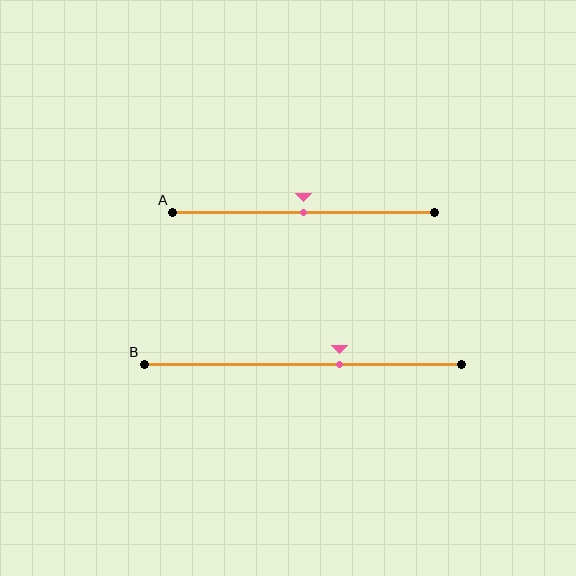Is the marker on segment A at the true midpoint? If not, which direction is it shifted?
Yes, the marker on segment A is at the true midpoint.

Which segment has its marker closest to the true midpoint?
Segment A has its marker closest to the true midpoint.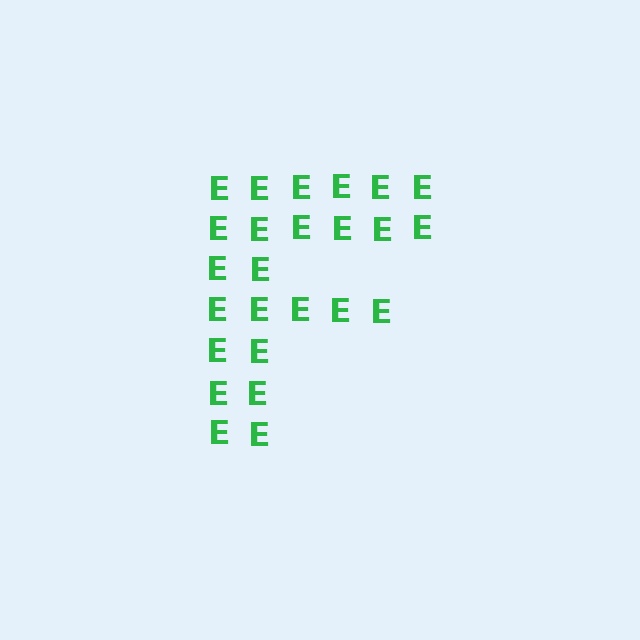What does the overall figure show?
The overall figure shows the letter F.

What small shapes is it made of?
It is made of small letter E's.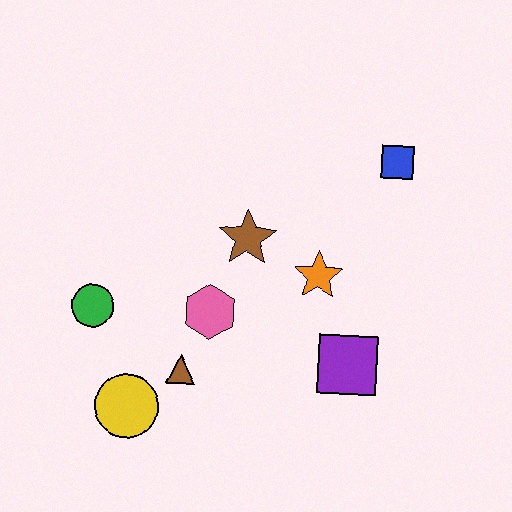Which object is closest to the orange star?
The brown star is closest to the orange star.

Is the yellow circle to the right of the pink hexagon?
No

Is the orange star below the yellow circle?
No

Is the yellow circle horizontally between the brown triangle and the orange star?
No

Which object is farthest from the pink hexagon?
The blue square is farthest from the pink hexagon.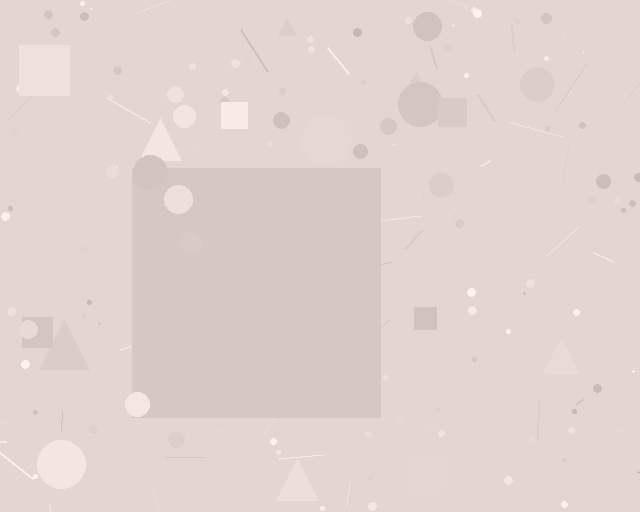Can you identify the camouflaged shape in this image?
The camouflaged shape is a square.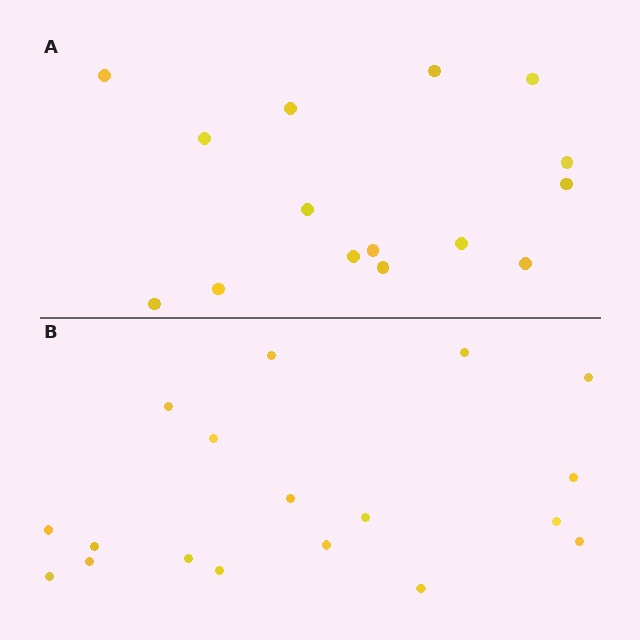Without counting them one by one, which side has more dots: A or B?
Region B (the bottom region) has more dots.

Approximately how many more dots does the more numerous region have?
Region B has just a few more — roughly 2 or 3 more dots than region A.